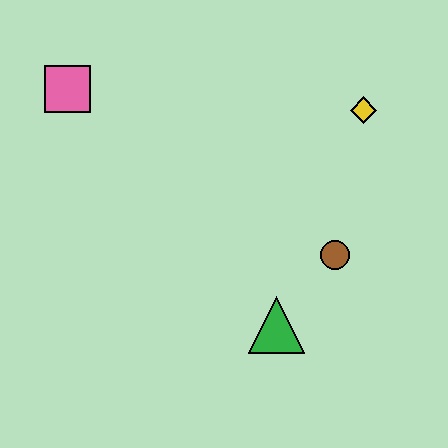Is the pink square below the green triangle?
No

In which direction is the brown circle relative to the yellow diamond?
The brown circle is below the yellow diamond.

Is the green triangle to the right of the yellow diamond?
No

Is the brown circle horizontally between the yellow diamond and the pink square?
Yes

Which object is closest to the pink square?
The yellow diamond is closest to the pink square.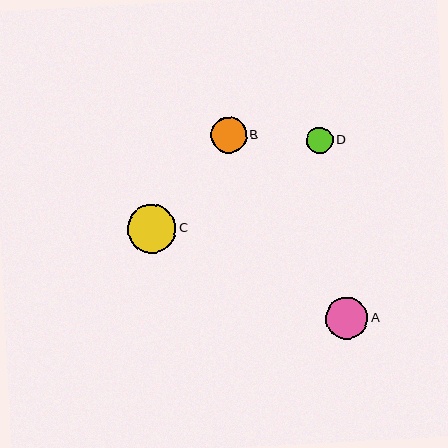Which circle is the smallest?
Circle D is the smallest with a size of approximately 27 pixels.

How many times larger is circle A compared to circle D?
Circle A is approximately 1.6 times the size of circle D.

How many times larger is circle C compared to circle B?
Circle C is approximately 1.4 times the size of circle B.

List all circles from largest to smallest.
From largest to smallest: C, A, B, D.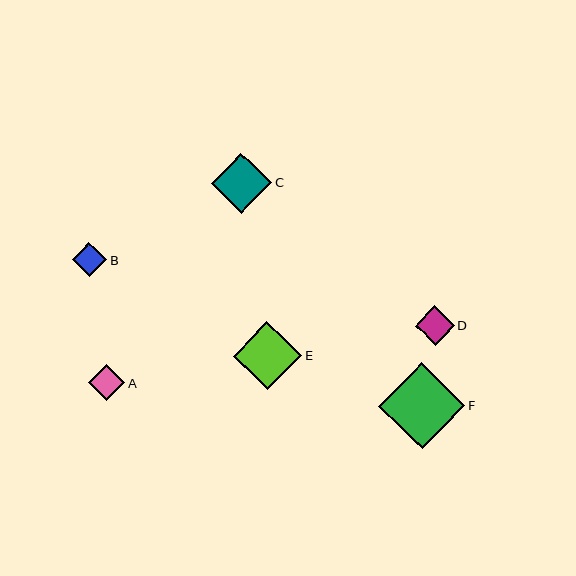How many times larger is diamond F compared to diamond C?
Diamond F is approximately 1.4 times the size of diamond C.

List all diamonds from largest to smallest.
From largest to smallest: F, E, C, D, A, B.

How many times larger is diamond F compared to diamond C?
Diamond F is approximately 1.4 times the size of diamond C.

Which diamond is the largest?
Diamond F is the largest with a size of approximately 86 pixels.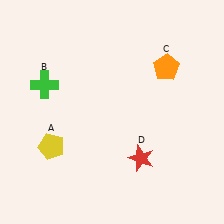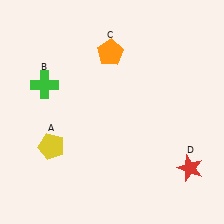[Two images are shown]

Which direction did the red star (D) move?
The red star (D) moved right.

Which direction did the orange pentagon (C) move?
The orange pentagon (C) moved left.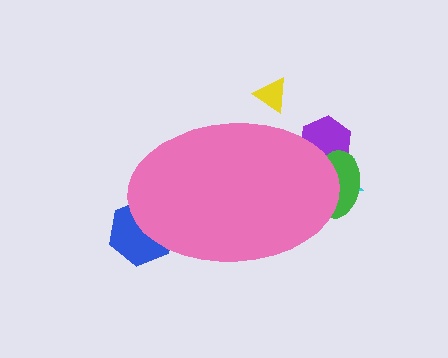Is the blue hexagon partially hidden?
Yes, the blue hexagon is partially hidden behind the pink ellipse.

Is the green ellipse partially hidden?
Yes, the green ellipse is partially hidden behind the pink ellipse.